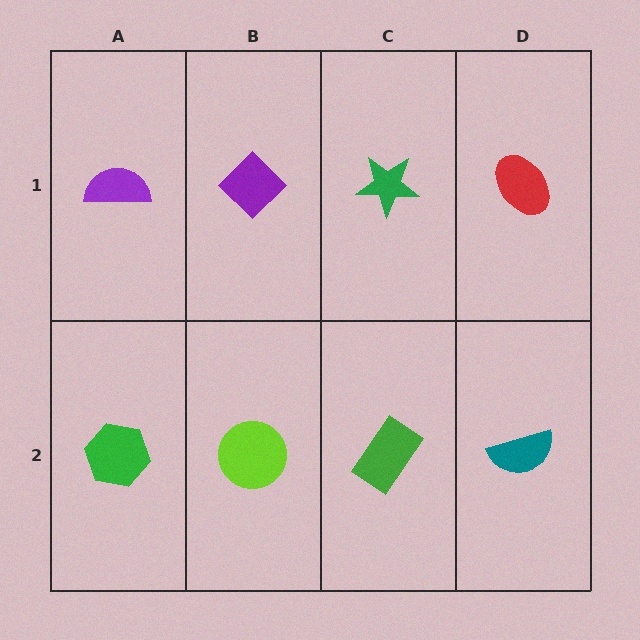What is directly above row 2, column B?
A purple diamond.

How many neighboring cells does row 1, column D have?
2.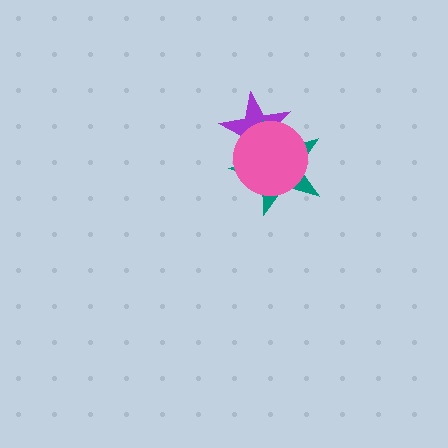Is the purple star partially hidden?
Yes, it is partially covered by another shape.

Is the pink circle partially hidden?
No, no other shape covers it.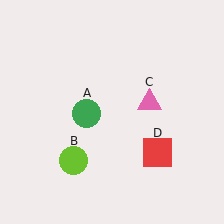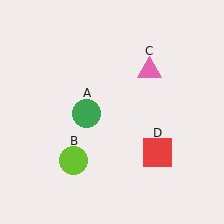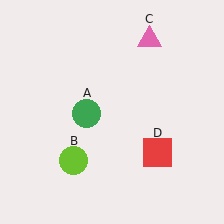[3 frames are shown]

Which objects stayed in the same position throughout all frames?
Green circle (object A) and lime circle (object B) and red square (object D) remained stationary.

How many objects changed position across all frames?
1 object changed position: pink triangle (object C).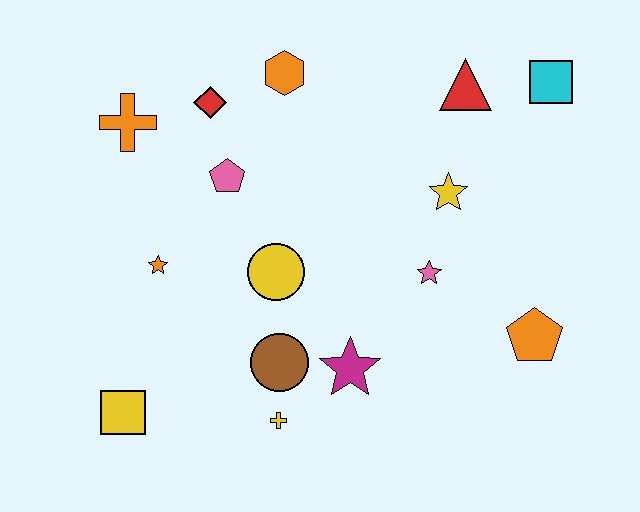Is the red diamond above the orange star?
Yes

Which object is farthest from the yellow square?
The cyan square is farthest from the yellow square.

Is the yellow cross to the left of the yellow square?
No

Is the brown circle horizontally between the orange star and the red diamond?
No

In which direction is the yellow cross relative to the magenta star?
The yellow cross is to the left of the magenta star.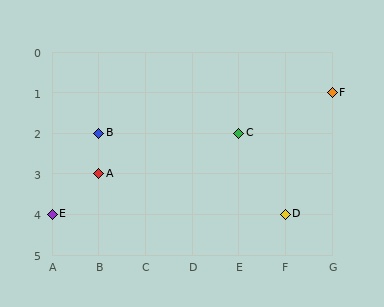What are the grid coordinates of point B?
Point B is at grid coordinates (B, 2).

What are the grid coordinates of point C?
Point C is at grid coordinates (E, 2).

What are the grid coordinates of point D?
Point D is at grid coordinates (F, 4).